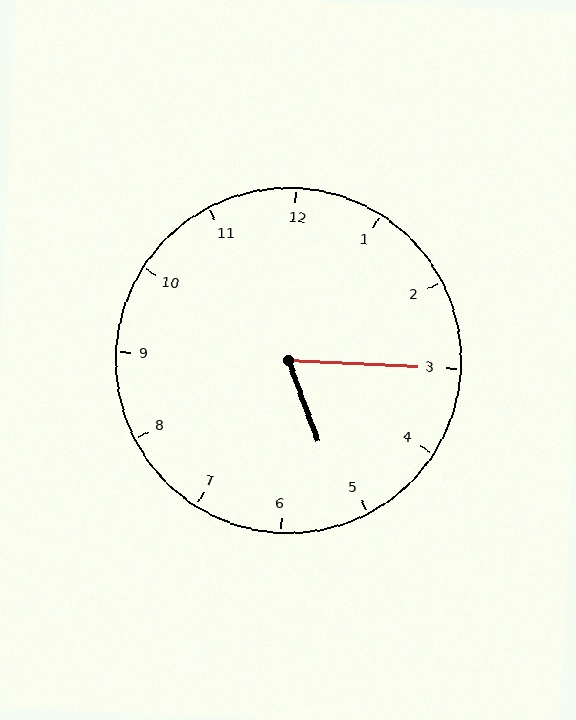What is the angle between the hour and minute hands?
Approximately 68 degrees.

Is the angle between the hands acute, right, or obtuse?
It is acute.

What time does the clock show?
5:15.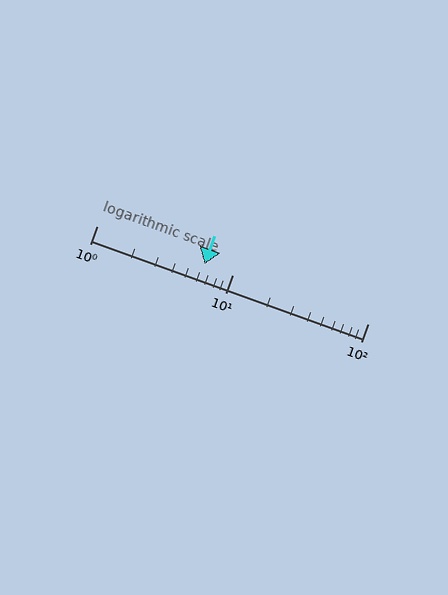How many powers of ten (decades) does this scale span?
The scale spans 2 decades, from 1 to 100.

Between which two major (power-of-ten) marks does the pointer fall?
The pointer is between 1 and 10.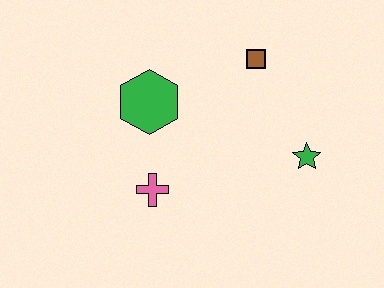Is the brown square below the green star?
No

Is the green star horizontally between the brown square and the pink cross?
No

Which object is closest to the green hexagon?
The pink cross is closest to the green hexagon.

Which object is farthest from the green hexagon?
The green star is farthest from the green hexagon.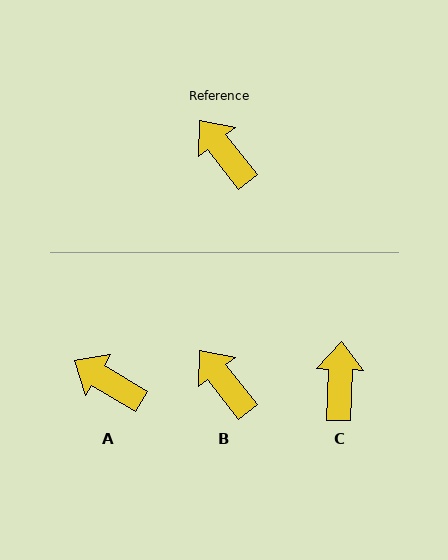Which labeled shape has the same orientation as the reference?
B.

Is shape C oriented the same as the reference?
No, it is off by about 40 degrees.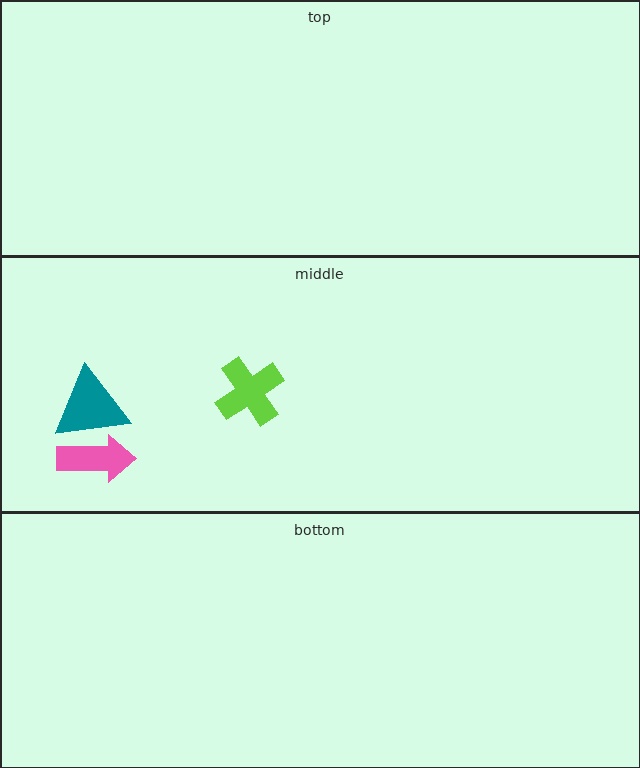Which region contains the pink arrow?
The middle region.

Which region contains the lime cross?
The middle region.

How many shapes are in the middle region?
3.